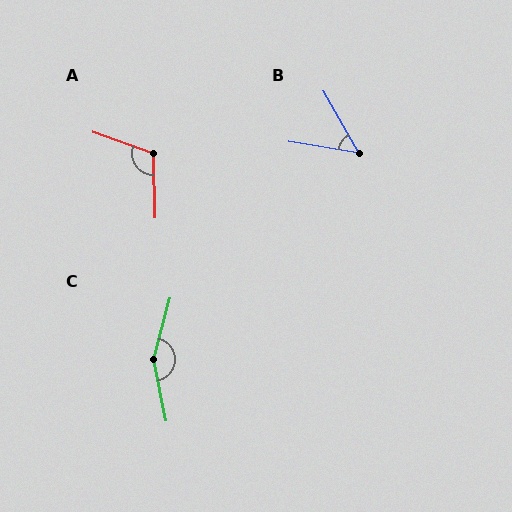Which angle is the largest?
C, at approximately 154 degrees.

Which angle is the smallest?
B, at approximately 52 degrees.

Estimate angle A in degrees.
Approximately 111 degrees.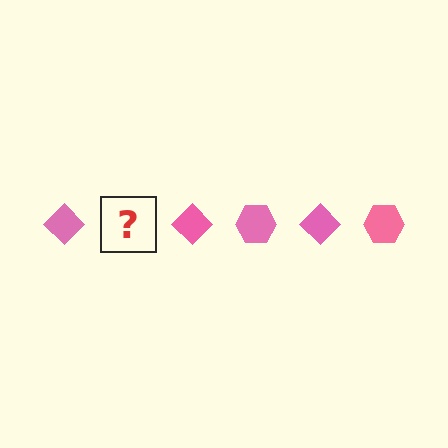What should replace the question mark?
The question mark should be replaced with a pink hexagon.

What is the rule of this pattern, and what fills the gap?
The rule is that the pattern cycles through diamond, hexagon shapes in pink. The gap should be filled with a pink hexagon.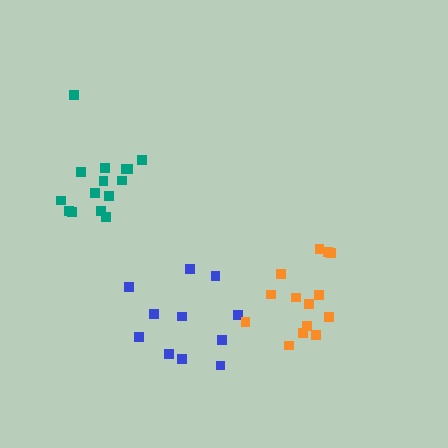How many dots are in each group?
Group 1: 11 dots, Group 2: 15 dots, Group 3: 14 dots (40 total).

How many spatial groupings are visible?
There are 3 spatial groupings.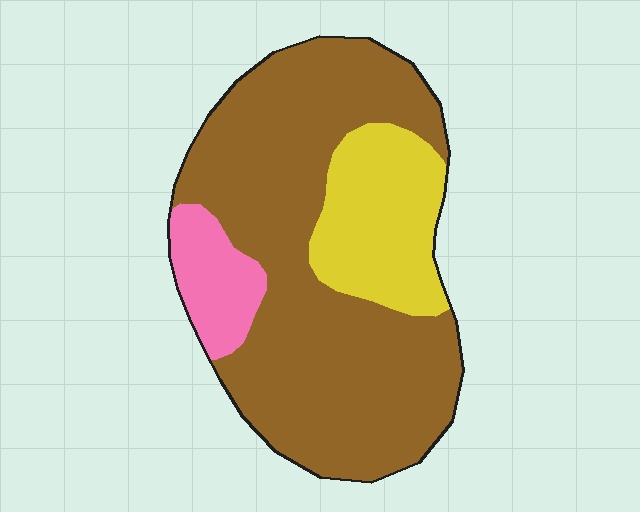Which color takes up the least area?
Pink, at roughly 10%.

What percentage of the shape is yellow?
Yellow takes up about one fifth (1/5) of the shape.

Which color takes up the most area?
Brown, at roughly 70%.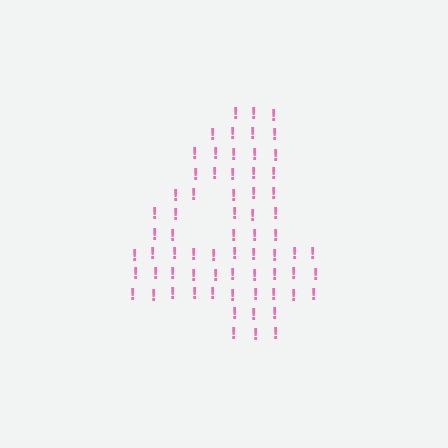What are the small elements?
The small elements are exclamation marks.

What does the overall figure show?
The overall figure shows the digit 4.